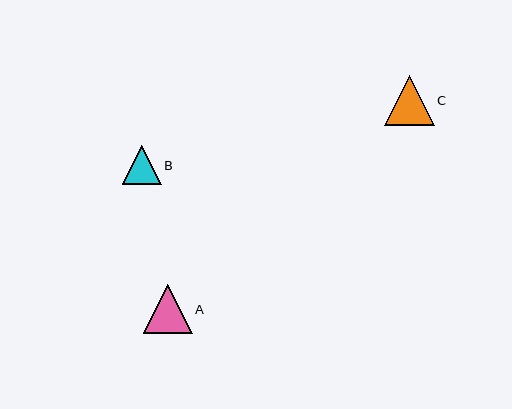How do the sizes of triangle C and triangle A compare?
Triangle C and triangle A are approximately the same size.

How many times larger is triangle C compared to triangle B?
Triangle C is approximately 1.3 times the size of triangle B.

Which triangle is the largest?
Triangle C is the largest with a size of approximately 50 pixels.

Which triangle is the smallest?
Triangle B is the smallest with a size of approximately 39 pixels.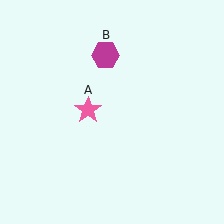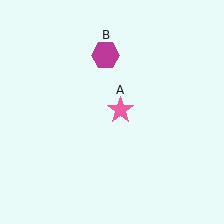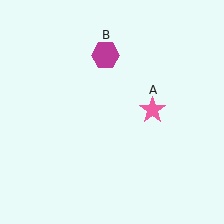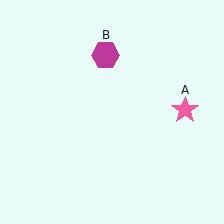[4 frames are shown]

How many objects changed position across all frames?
1 object changed position: pink star (object A).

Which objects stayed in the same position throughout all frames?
Magenta hexagon (object B) remained stationary.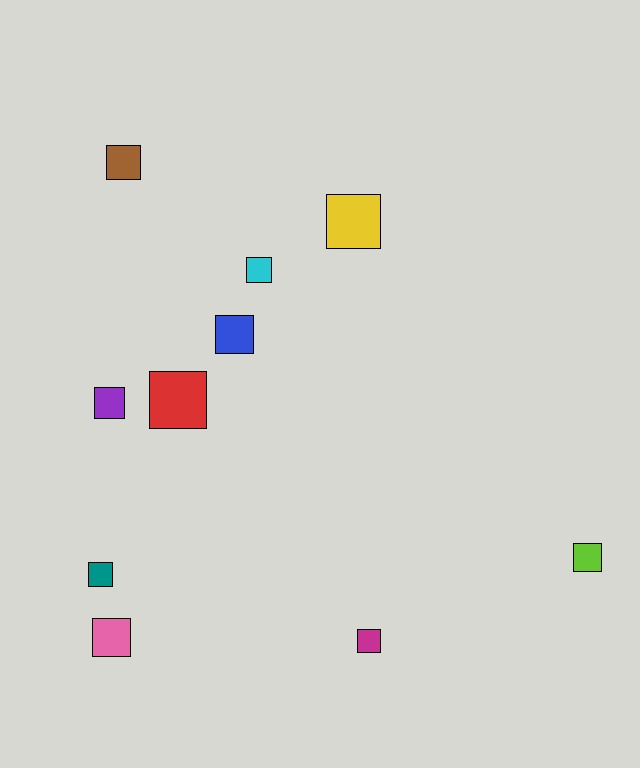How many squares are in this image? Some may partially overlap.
There are 10 squares.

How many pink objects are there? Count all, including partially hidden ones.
There is 1 pink object.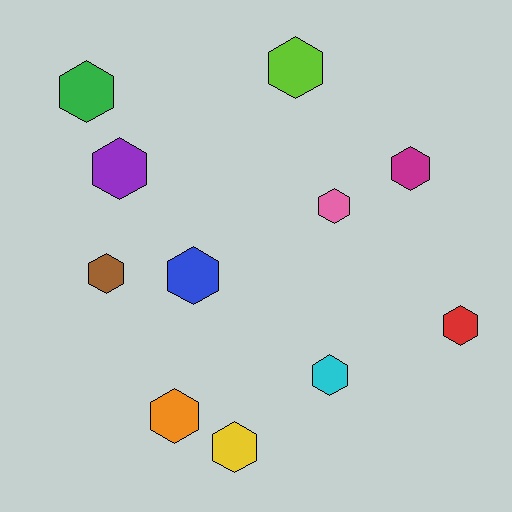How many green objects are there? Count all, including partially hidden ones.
There is 1 green object.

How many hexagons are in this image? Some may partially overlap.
There are 11 hexagons.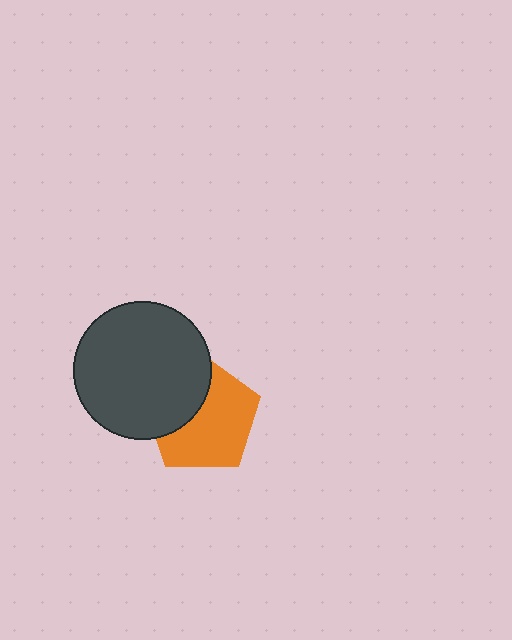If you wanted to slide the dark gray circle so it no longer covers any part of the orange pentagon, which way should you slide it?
Slide it left — that is the most direct way to separate the two shapes.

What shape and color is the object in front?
The object in front is a dark gray circle.